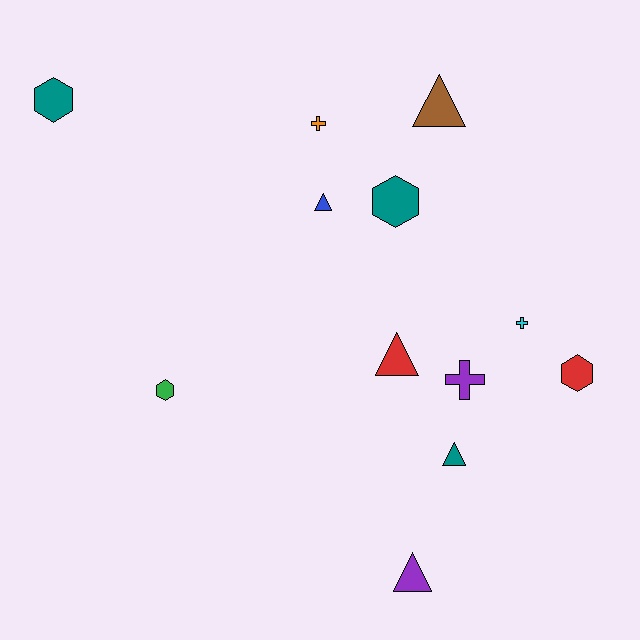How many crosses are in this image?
There are 3 crosses.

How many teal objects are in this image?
There are 3 teal objects.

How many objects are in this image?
There are 12 objects.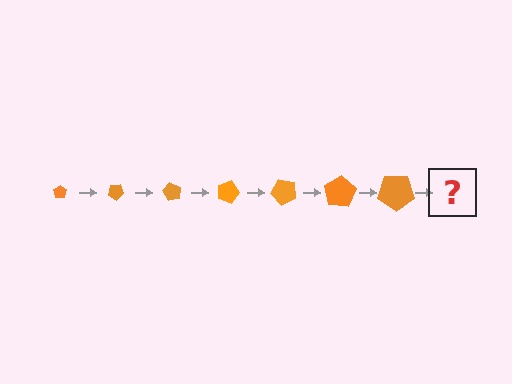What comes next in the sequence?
The next element should be a pentagon, larger than the previous one and rotated 210 degrees from the start.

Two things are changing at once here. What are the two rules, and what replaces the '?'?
The two rules are that the pentagon grows larger each step and it rotates 30 degrees each step. The '?' should be a pentagon, larger than the previous one and rotated 210 degrees from the start.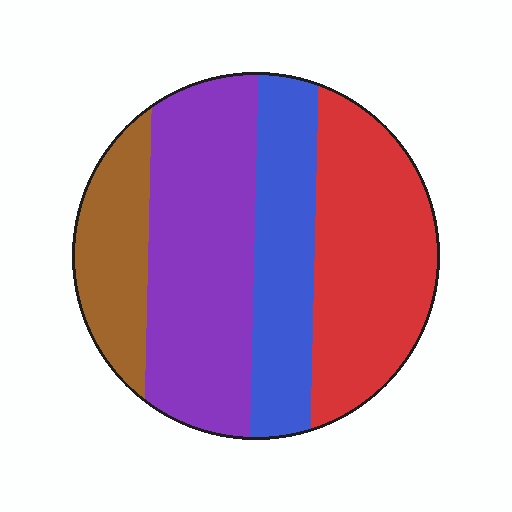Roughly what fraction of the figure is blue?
Blue covers around 20% of the figure.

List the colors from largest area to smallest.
From largest to smallest: purple, red, blue, brown.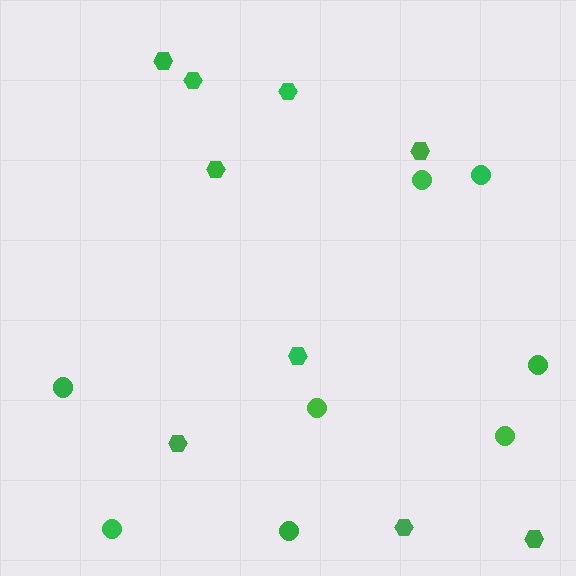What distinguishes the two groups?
There are 2 groups: one group of circles (8) and one group of hexagons (9).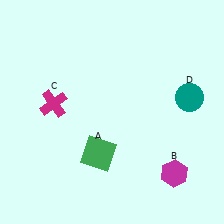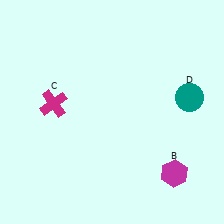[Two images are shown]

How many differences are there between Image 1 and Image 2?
There is 1 difference between the two images.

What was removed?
The green square (A) was removed in Image 2.